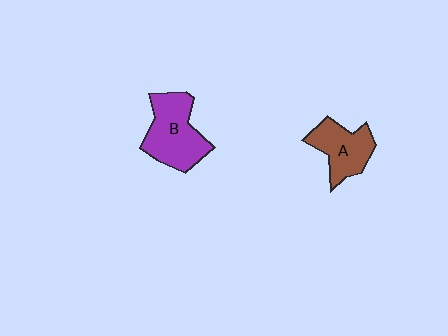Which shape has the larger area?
Shape B (purple).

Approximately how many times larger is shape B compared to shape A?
Approximately 1.3 times.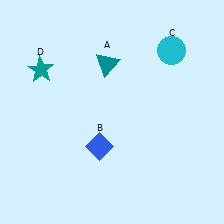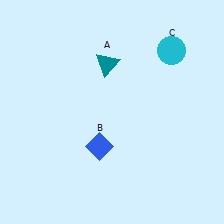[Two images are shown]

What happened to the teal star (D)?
The teal star (D) was removed in Image 2. It was in the top-left area of Image 1.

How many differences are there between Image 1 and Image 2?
There is 1 difference between the two images.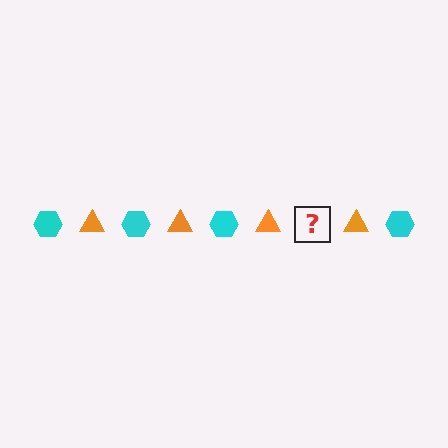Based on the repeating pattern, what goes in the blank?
The blank should be a cyan hexagon.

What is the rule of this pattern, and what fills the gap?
The rule is that the pattern alternates between cyan hexagon and orange triangle. The gap should be filled with a cyan hexagon.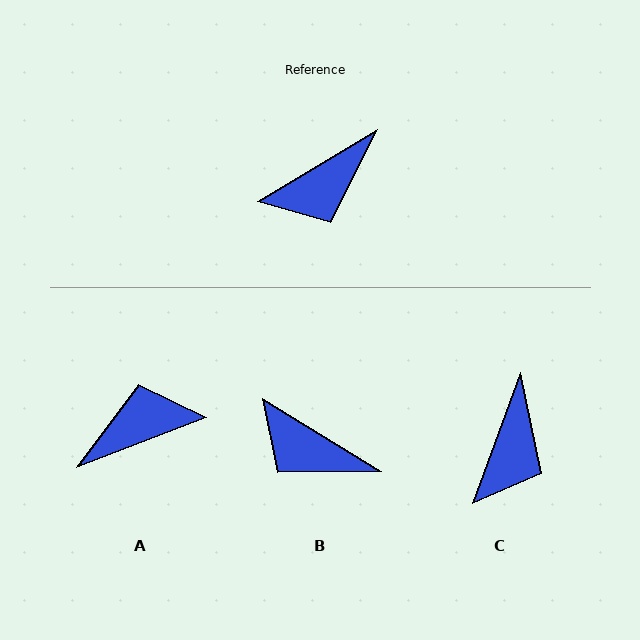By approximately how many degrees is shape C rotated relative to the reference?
Approximately 39 degrees counter-clockwise.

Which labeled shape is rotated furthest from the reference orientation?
A, about 170 degrees away.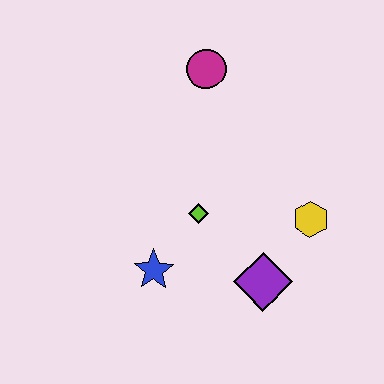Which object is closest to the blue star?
The lime diamond is closest to the blue star.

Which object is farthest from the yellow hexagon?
The magenta circle is farthest from the yellow hexagon.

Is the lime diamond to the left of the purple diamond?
Yes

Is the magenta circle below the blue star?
No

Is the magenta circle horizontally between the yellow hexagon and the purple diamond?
No